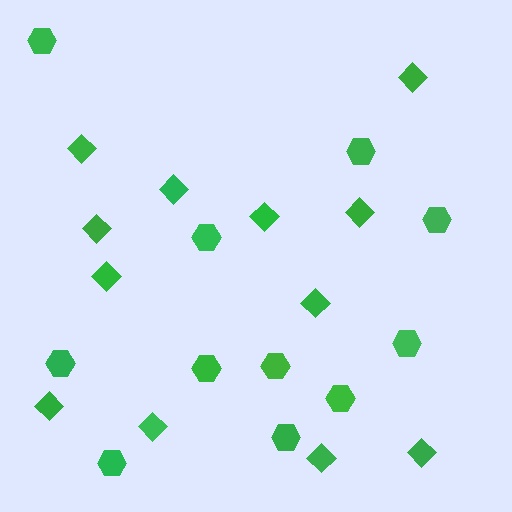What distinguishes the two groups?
There are 2 groups: one group of diamonds (12) and one group of hexagons (11).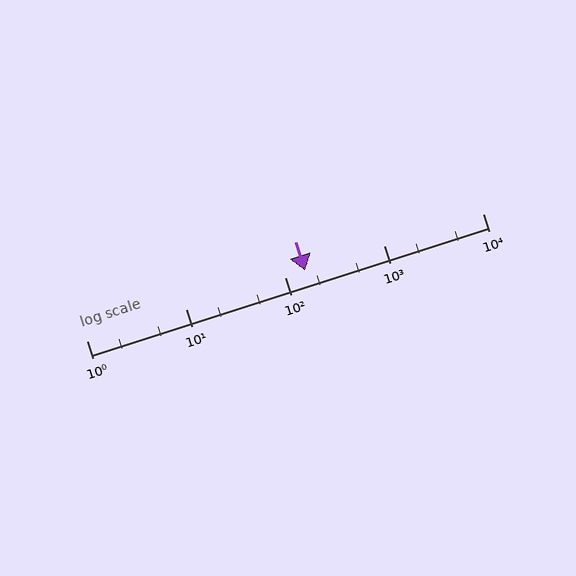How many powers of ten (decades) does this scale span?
The scale spans 4 decades, from 1 to 10000.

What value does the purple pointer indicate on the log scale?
The pointer indicates approximately 160.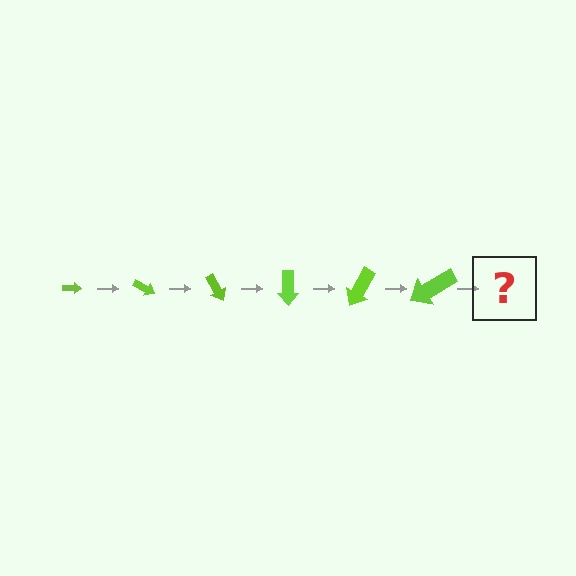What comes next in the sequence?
The next element should be an arrow, larger than the previous one and rotated 180 degrees from the start.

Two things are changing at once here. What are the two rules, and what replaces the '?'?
The two rules are that the arrow grows larger each step and it rotates 30 degrees each step. The '?' should be an arrow, larger than the previous one and rotated 180 degrees from the start.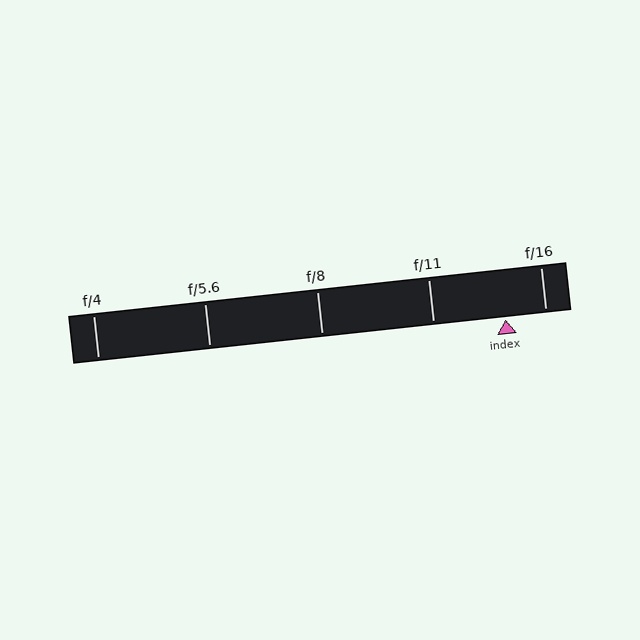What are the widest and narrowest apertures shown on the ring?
The widest aperture shown is f/4 and the narrowest is f/16.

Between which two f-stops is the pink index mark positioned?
The index mark is between f/11 and f/16.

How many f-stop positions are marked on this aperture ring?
There are 5 f-stop positions marked.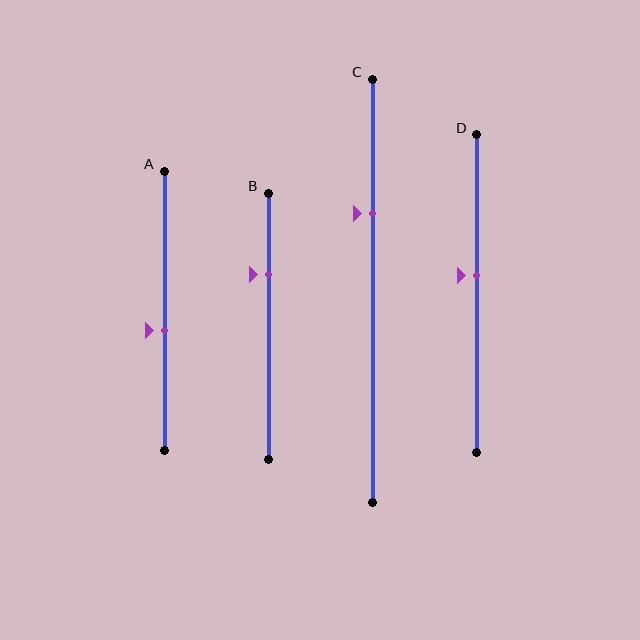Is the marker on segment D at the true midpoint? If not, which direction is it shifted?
No, the marker on segment D is shifted upward by about 6% of the segment length.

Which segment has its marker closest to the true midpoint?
Segment D has its marker closest to the true midpoint.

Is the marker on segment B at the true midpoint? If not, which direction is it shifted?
No, the marker on segment B is shifted upward by about 20% of the segment length.